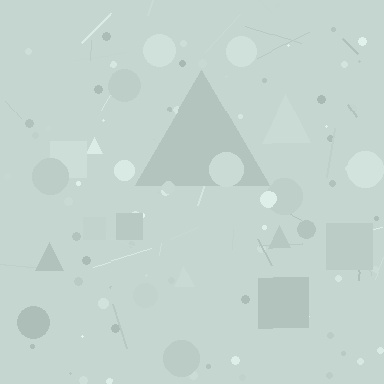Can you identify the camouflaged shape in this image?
The camouflaged shape is a triangle.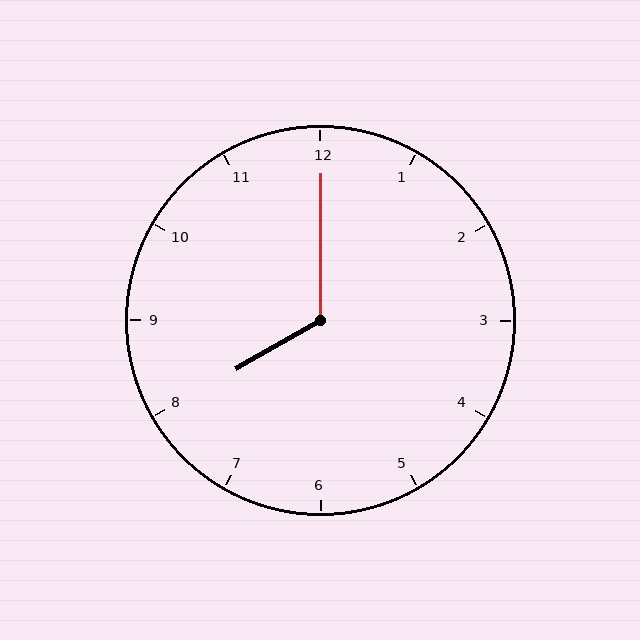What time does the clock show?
8:00.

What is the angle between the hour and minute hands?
Approximately 120 degrees.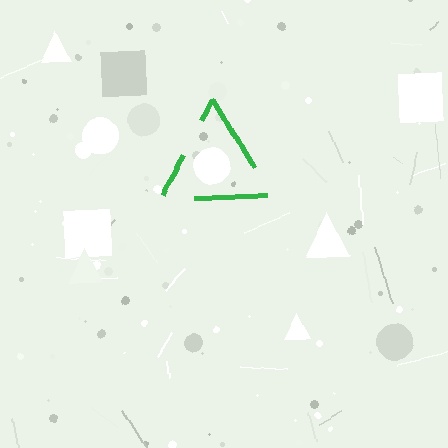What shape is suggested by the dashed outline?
The dashed outline suggests a triangle.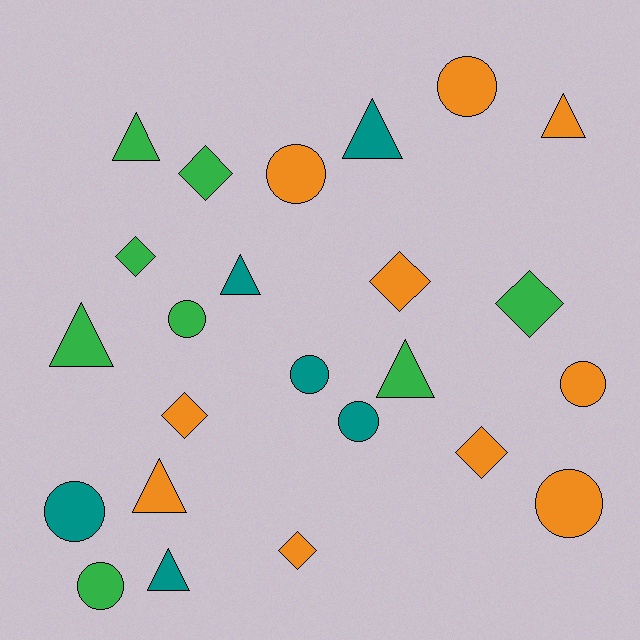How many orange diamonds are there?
There are 4 orange diamonds.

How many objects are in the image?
There are 24 objects.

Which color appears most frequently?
Orange, with 10 objects.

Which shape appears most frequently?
Circle, with 9 objects.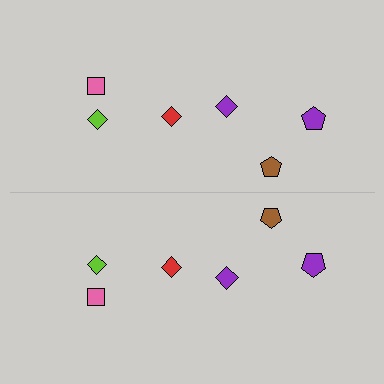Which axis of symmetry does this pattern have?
The pattern has a horizontal axis of symmetry running through the center of the image.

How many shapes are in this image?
There are 12 shapes in this image.